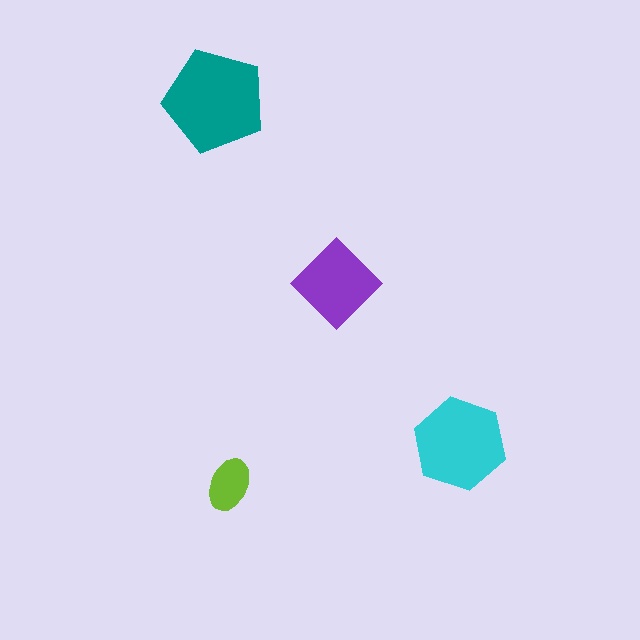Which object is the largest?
The teal pentagon.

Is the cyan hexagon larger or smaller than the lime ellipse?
Larger.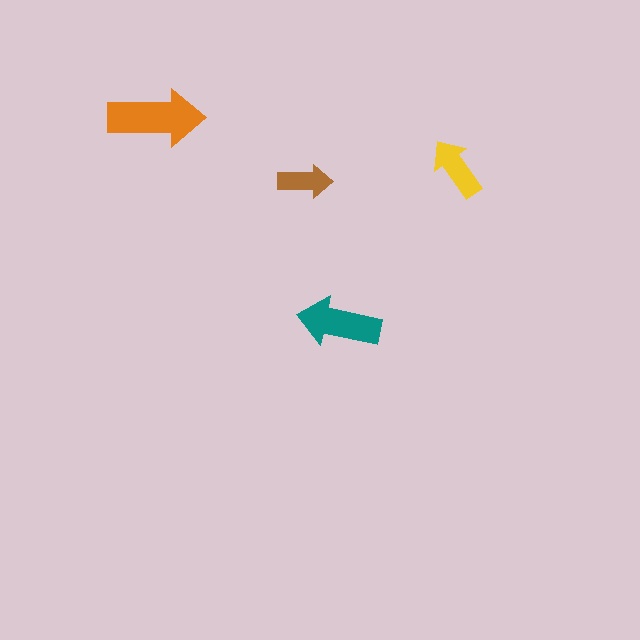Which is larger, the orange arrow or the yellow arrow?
The orange one.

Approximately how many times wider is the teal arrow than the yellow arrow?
About 1.5 times wider.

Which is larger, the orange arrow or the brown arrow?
The orange one.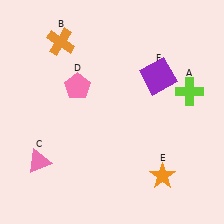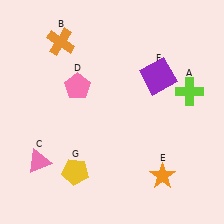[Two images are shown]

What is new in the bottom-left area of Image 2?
A yellow pentagon (G) was added in the bottom-left area of Image 2.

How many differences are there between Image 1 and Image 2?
There is 1 difference between the two images.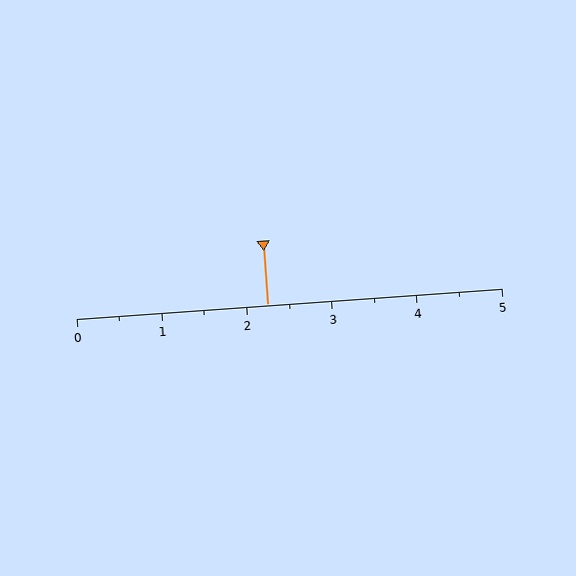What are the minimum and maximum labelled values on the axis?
The axis runs from 0 to 5.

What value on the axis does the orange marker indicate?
The marker indicates approximately 2.2.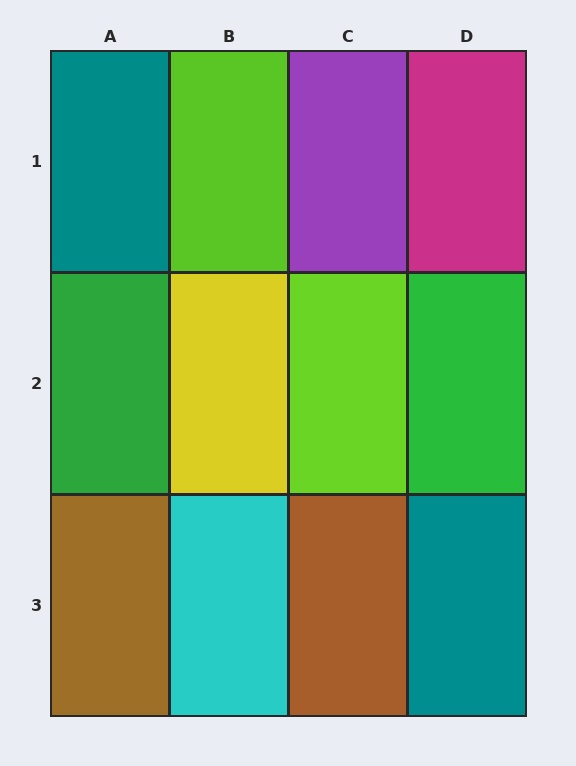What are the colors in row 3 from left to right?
Brown, cyan, brown, teal.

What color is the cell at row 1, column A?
Teal.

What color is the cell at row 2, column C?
Lime.